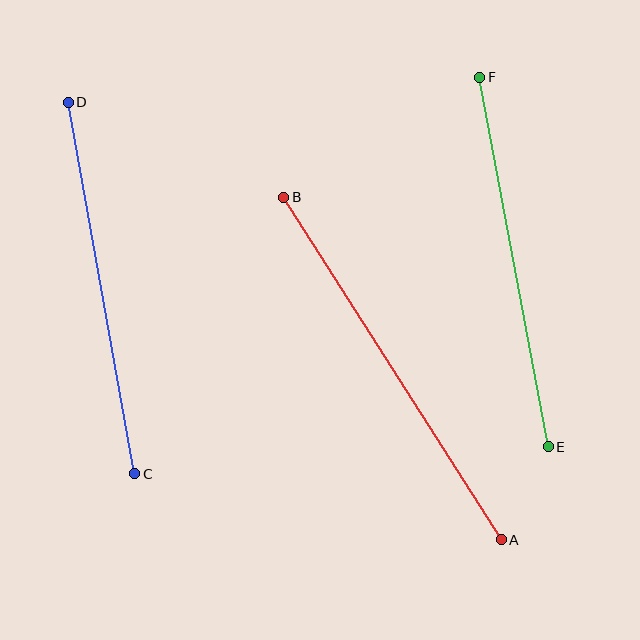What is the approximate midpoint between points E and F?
The midpoint is at approximately (514, 262) pixels.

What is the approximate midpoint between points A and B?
The midpoint is at approximately (393, 368) pixels.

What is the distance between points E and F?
The distance is approximately 376 pixels.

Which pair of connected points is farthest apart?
Points A and B are farthest apart.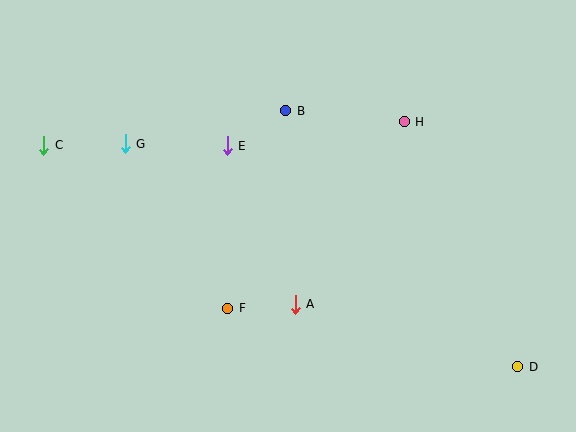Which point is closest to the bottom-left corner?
Point F is closest to the bottom-left corner.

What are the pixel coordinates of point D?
Point D is at (518, 367).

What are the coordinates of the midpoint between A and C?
The midpoint between A and C is at (169, 225).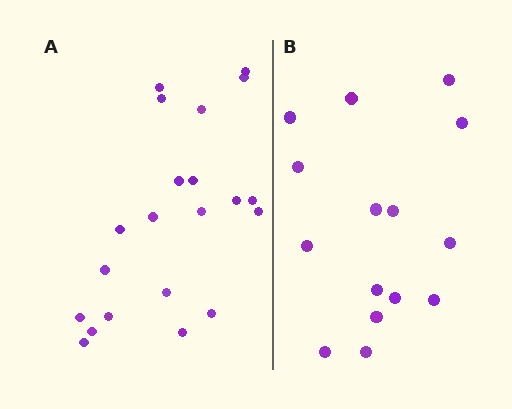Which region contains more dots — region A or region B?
Region A (the left region) has more dots.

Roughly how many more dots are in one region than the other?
Region A has about 6 more dots than region B.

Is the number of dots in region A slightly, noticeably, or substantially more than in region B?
Region A has noticeably more, but not dramatically so. The ratio is roughly 1.4 to 1.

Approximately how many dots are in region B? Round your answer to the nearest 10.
About 20 dots. (The exact count is 15, which rounds to 20.)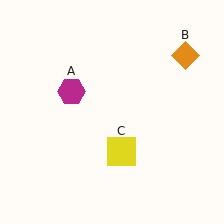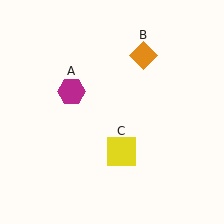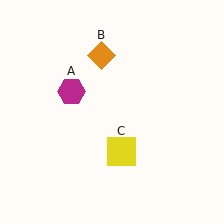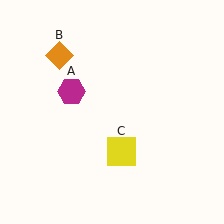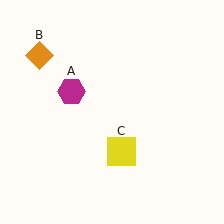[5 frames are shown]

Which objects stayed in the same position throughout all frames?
Magenta hexagon (object A) and yellow square (object C) remained stationary.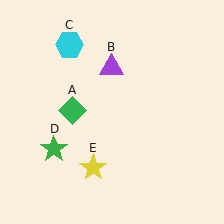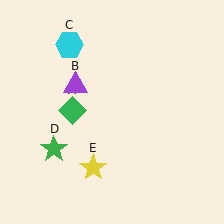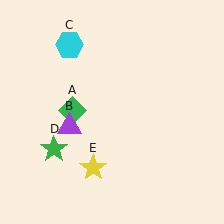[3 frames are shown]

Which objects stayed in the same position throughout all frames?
Green diamond (object A) and cyan hexagon (object C) and green star (object D) and yellow star (object E) remained stationary.